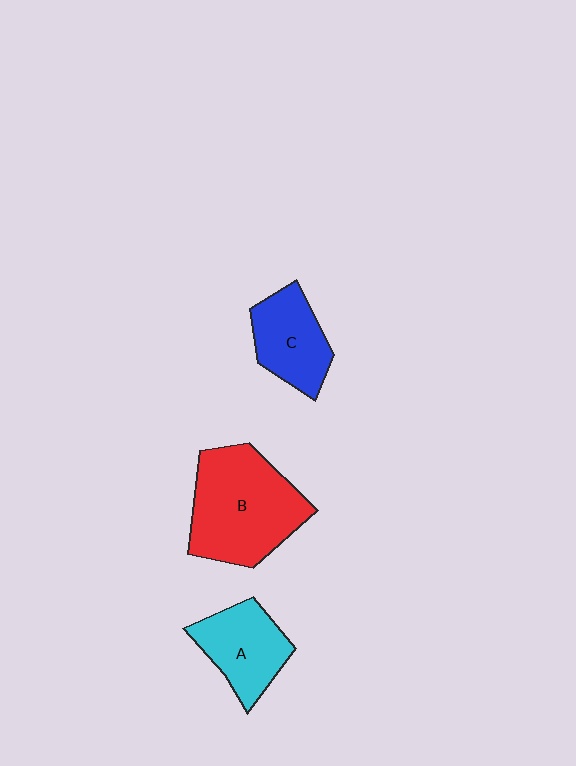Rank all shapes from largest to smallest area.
From largest to smallest: B (red), A (cyan), C (blue).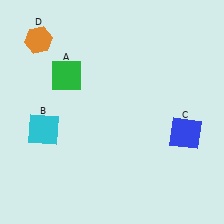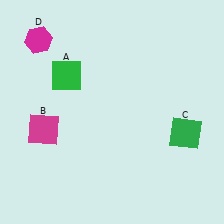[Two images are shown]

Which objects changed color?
B changed from cyan to magenta. C changed from blue to green. D changed from orange to magenta.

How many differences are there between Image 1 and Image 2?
There are 3 differences between the two images.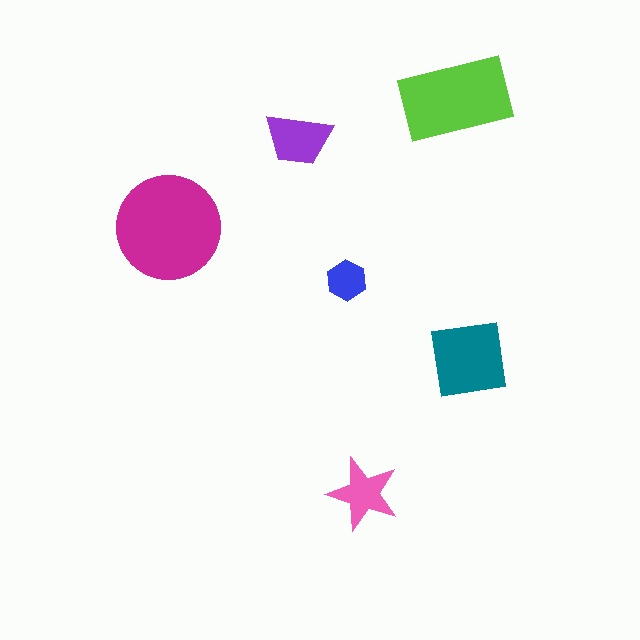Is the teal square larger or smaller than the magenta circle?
Smaller.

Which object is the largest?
The magenta circle.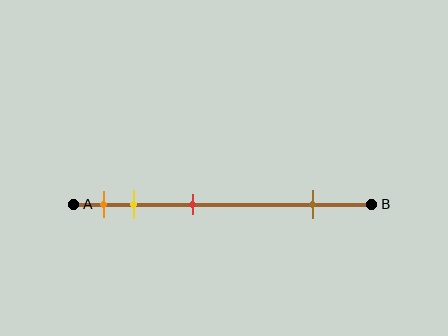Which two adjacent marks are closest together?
The orange and yellow marks are the closest adjacent pair.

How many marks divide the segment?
There are 4 marks dividing the segment.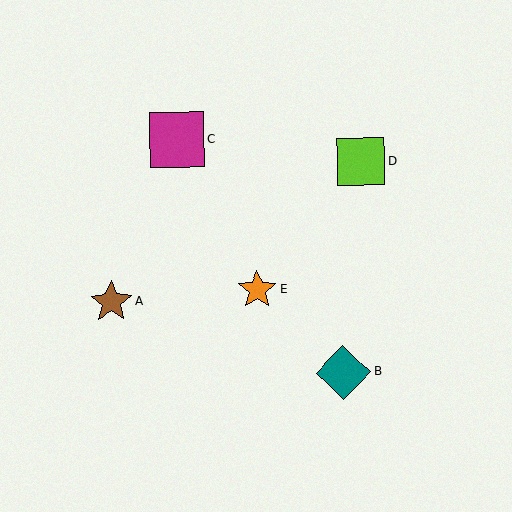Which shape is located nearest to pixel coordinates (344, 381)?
The teal diamond (labeled B) at (344, 373) is nearest to that location.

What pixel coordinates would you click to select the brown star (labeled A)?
Click at (111, 302) to select the brown star A.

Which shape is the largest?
The magenta square (labeled C) is the largest.